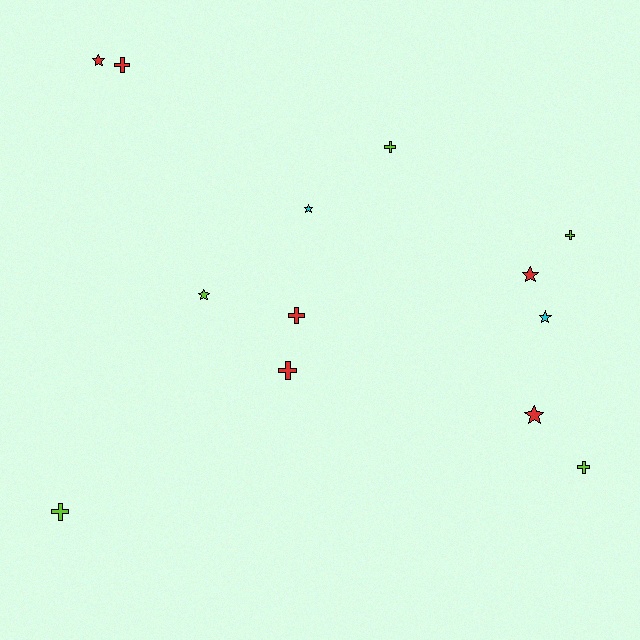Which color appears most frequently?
Red, with 6 objects.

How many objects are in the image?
There are 13 objects.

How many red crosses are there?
There are 3 red crosses.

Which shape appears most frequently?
Cross, with 7 objects.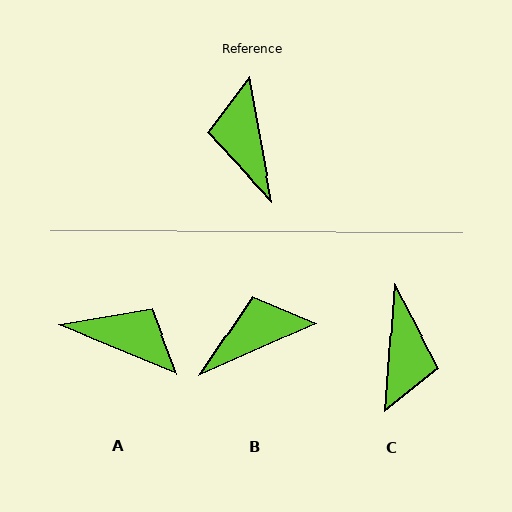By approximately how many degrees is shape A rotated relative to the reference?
Approximately 123 degrees clockwise.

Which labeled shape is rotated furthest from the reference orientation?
C, about 166 degrees away.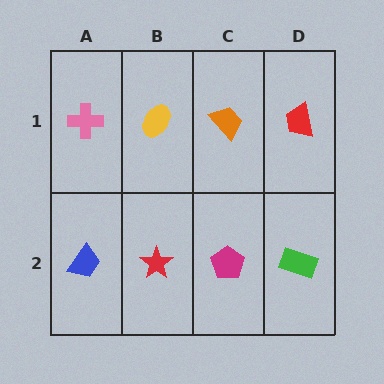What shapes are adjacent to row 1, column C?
A magenta pentagon (row 2, column C), a yellow ellipse (row 1, column B), a red trapezoid (row 1, column D).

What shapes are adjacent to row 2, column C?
An orange trapezoid (row 1, column C), a red star (row 2, column B), a green rectangle (row 2, column D).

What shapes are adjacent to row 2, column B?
A yellow ellipse (row 1, column B), a blue trapezoid (row 2, column A), a magenta pentagon (row 2, column C).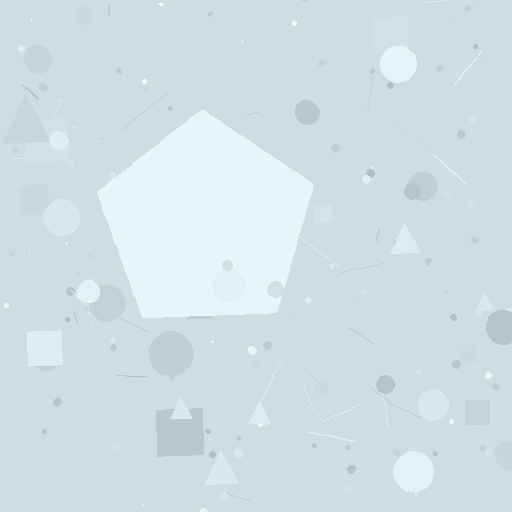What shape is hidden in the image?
A pentagon is hidden in the image.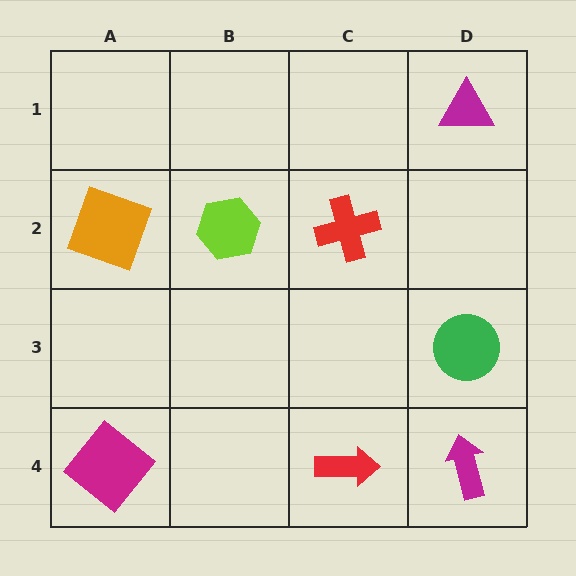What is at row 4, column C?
A red arrow.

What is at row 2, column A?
An orange square.